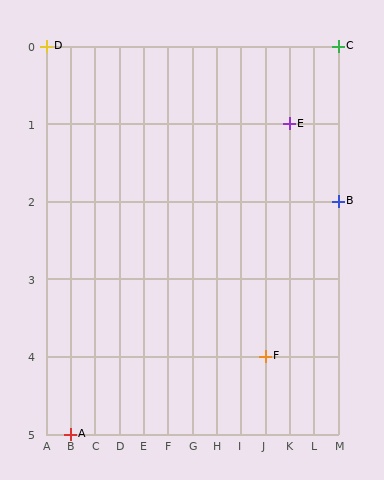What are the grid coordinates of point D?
Point D is at grid coordinates (A, 0).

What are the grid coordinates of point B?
Point B is at grid coordinates (M, 2).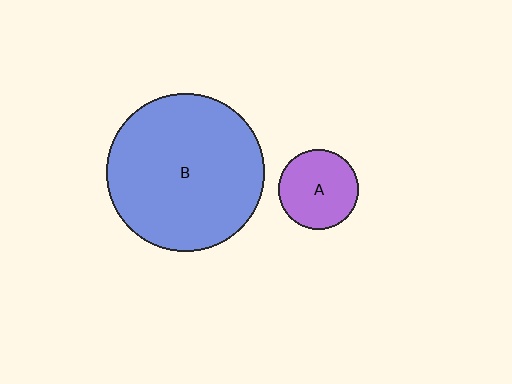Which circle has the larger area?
Circle B (blue).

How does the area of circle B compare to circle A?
Approximately 3.9 times.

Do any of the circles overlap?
No, none of the circles overlap.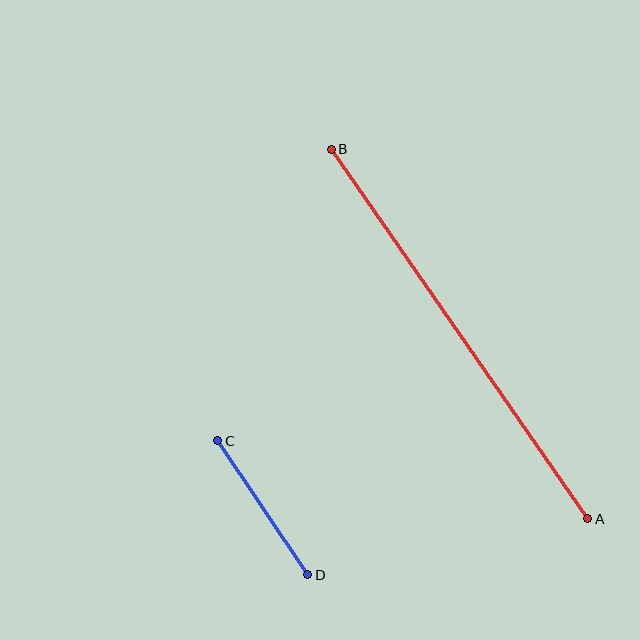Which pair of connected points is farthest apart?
Points A and B are farthest apart.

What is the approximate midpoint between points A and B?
The midpoint is at approximately (460, 334) pixels.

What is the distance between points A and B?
The distance is approximately 449 pixels.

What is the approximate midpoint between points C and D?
The midpoint is at approximately (263, 508) pixels.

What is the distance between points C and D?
The distance is approximately 161 pixels.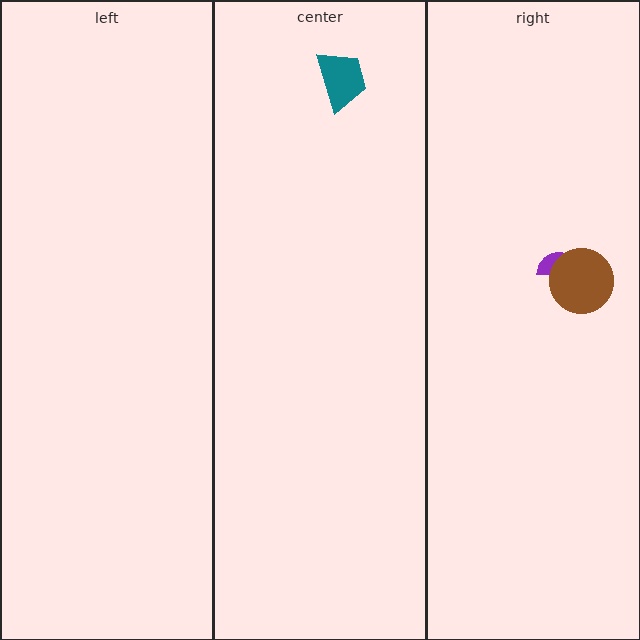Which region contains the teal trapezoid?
The center region.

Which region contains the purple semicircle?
The right region.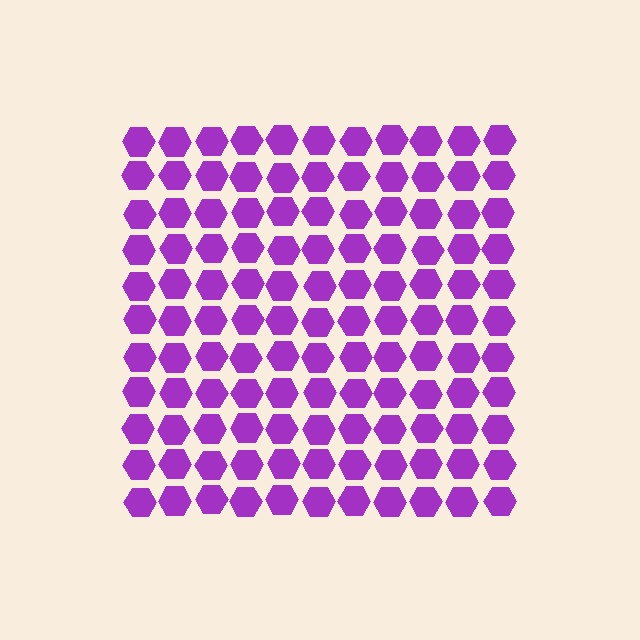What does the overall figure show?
The overall figure shows a square.